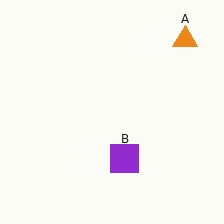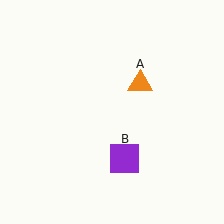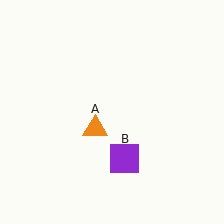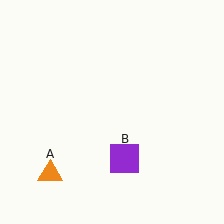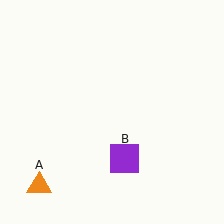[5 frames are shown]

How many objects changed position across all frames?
1 object changed position: orange triangle (object A).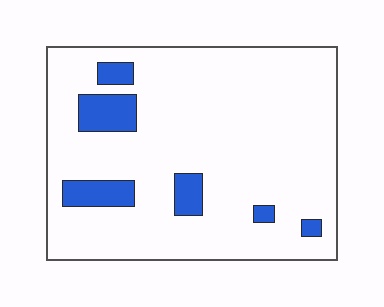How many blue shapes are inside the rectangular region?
6.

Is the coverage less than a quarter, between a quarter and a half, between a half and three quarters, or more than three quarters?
Less than a quarter.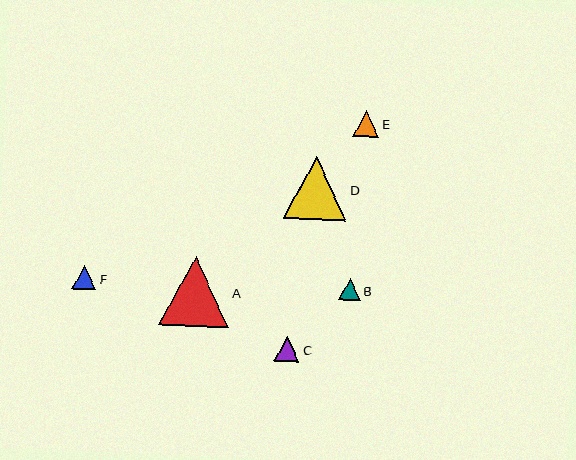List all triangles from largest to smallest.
From largest to smallest: A, D, E, C, F, B.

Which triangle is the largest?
Triangle A is the largest with a size of approximately 70 pixels.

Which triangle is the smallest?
Triangle B is the smallest with a size of approximately 22 pixels.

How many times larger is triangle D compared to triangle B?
Triangle D is approximately 2.9 times the size of triangle B.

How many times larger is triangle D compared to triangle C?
Triangle D is approximately 2.6 times the size of triangle C.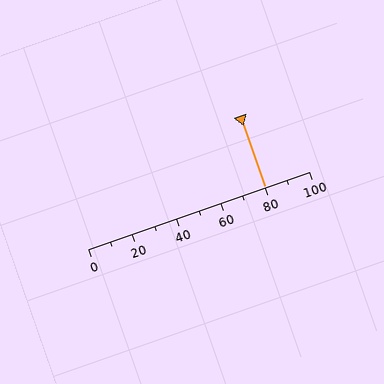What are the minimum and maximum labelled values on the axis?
The axis runs from 0 to 100.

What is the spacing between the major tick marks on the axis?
The major ticks are spaced 20 apart.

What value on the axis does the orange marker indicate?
The marker indicates approximately 80.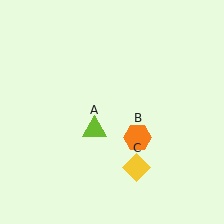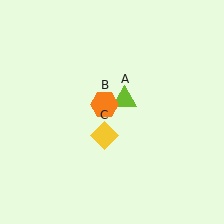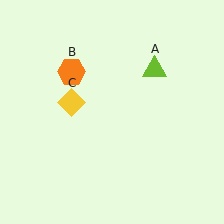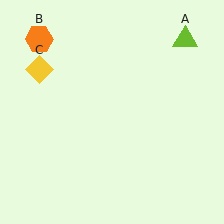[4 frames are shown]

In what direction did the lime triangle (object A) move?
The lime triangle (object A) moved up and to the right.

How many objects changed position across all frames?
3 objects changed position: lime triangle (object A), orange hexagon (object B), yellow diamond (object C).